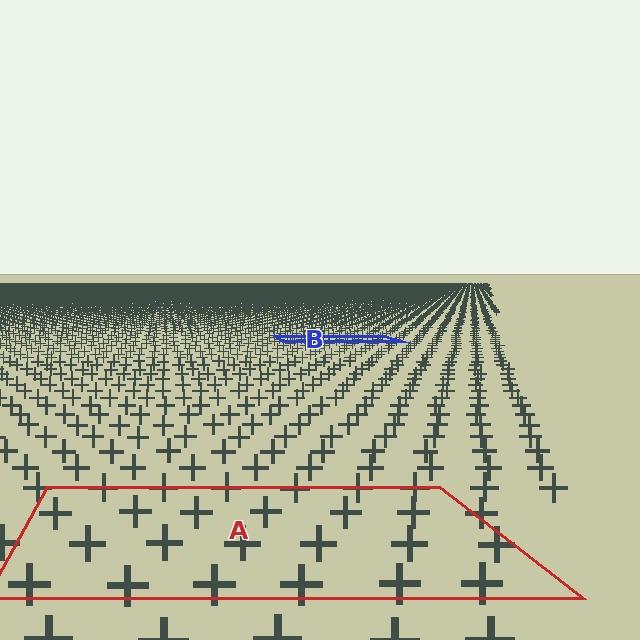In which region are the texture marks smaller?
The texture marks are smaller in region B, because it is farther away.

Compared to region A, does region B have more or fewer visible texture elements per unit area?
Region B has more texture elements per unit area — they are packed more densely because it is farther away.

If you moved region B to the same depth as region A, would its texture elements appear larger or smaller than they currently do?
They would appear larger. At a closer depth, the same texture elements are projected at a bigger on-screen size.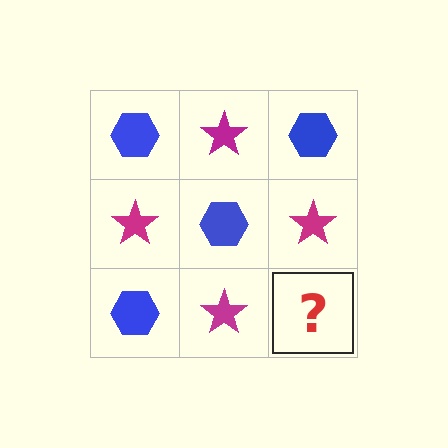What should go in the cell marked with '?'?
The missing cell should contain a blue hexagon.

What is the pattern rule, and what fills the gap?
The rule is that it alternates blue hexagon and magenta star in a checkerboard pattern. The gap should be filled with a blue hexagon.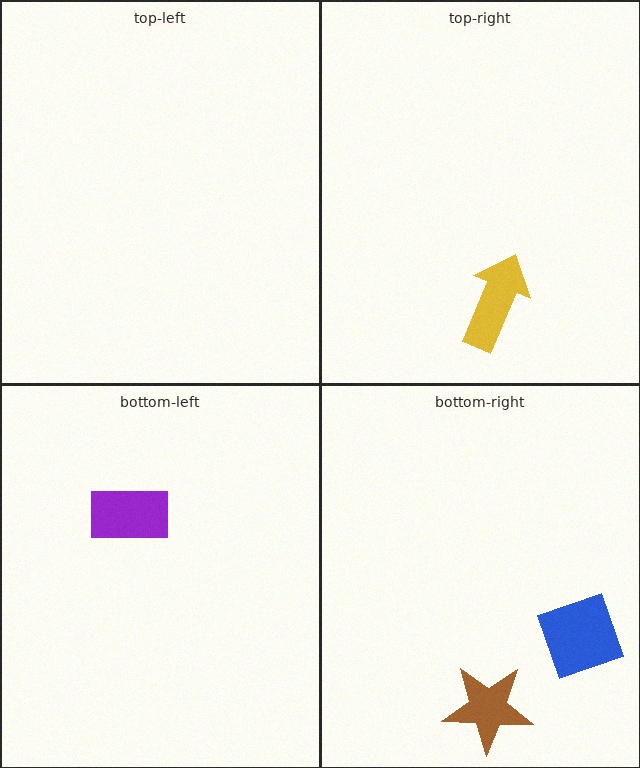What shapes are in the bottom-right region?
The brown star, the blue square.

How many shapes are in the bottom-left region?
1.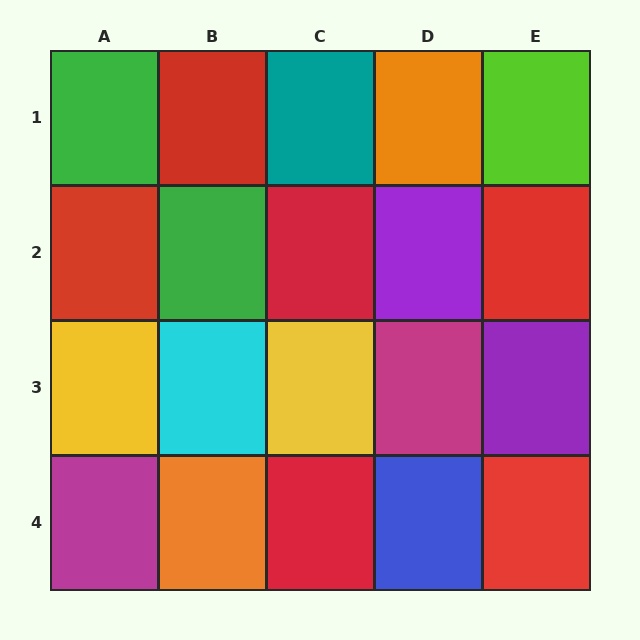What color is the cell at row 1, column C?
Teal.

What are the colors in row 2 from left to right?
Red, green, red, purple, red.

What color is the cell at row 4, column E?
Red.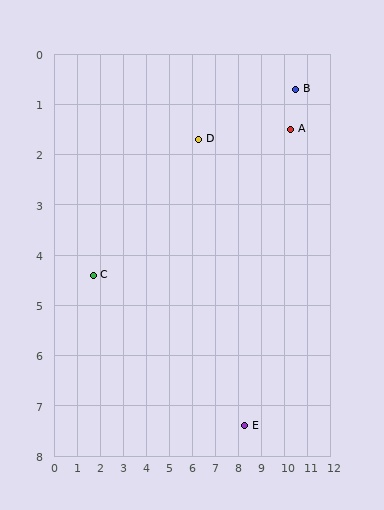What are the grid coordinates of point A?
Point A is at approximately (10.3, 1.5).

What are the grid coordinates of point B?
Point B is at approximately (10.5, 0.7).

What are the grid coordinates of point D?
Point D is at approximately (6.3, 1.7).